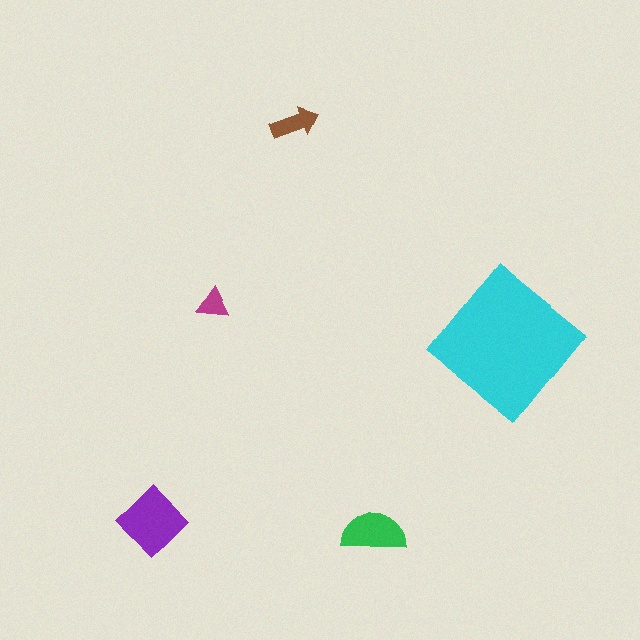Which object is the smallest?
The magenta triangle.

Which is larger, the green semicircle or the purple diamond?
The purple diamond.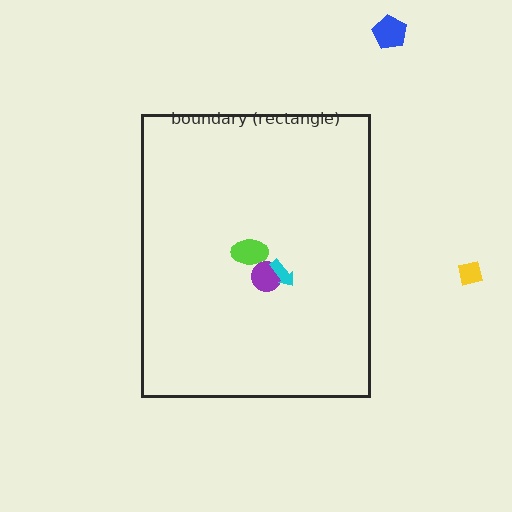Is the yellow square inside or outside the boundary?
Outside.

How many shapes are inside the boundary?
3 inside, 2 outside.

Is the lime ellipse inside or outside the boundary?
Inside.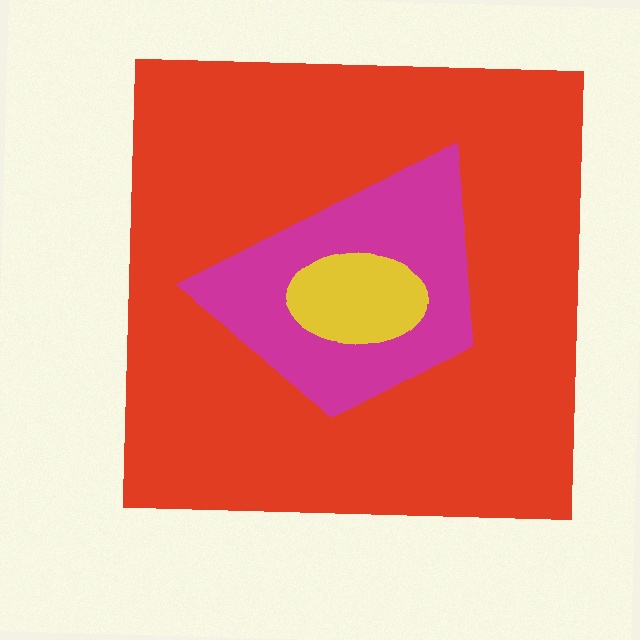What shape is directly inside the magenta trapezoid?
The yellow ellipse.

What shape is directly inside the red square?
The magenta trapezoid.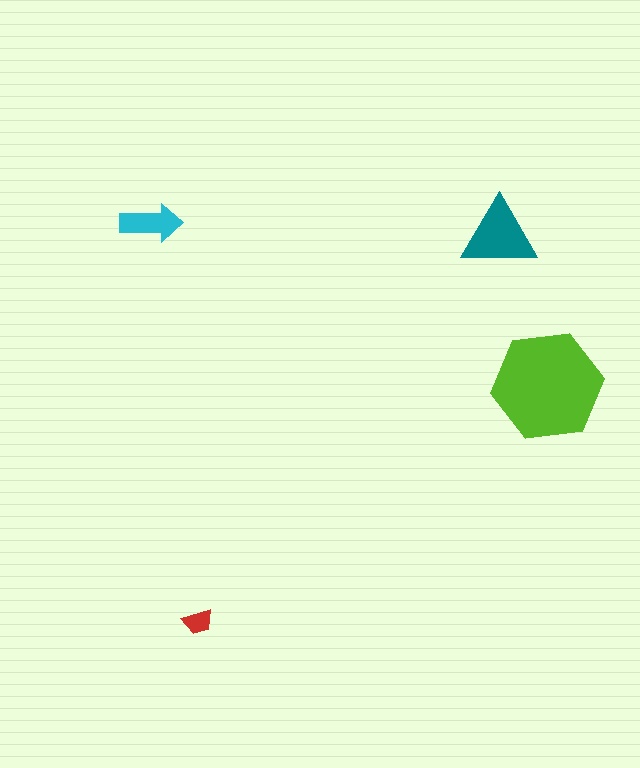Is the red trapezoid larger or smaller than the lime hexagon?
Smaller.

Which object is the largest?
The lime hexagon.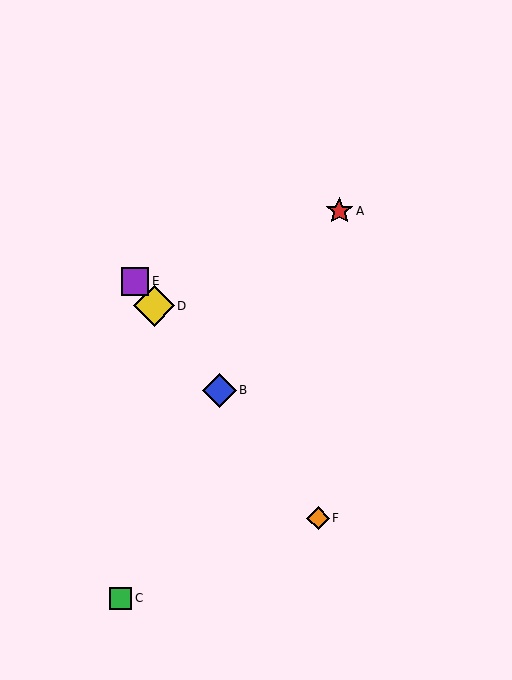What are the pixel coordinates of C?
Object C is at (121, 598).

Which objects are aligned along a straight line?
Objects B, D, E, F are aligned along a straight line.